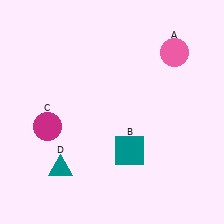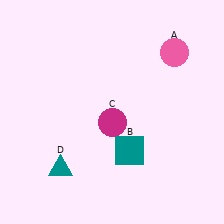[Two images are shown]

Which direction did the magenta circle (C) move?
The magenta circle (C) moved right.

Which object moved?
The magenta circle (C) moved right.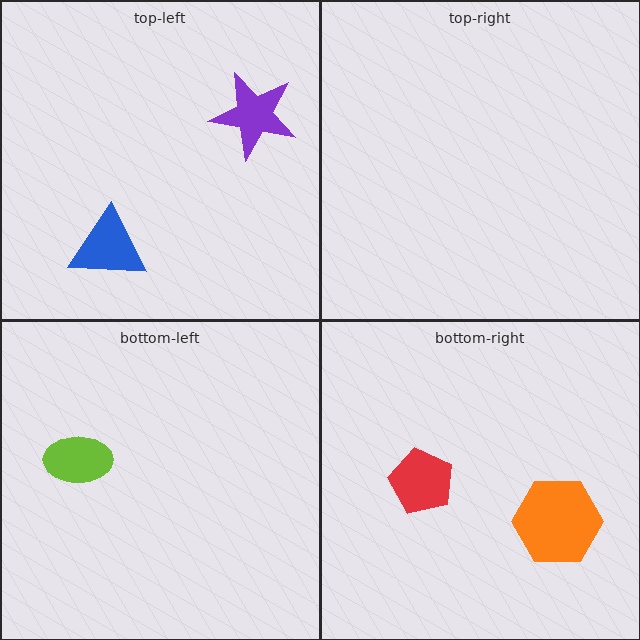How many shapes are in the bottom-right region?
2.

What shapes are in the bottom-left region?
The lime ellipse.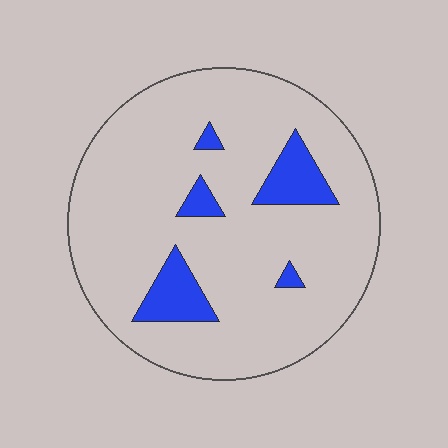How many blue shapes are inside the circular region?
5.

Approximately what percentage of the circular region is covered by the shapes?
Approximately 10%.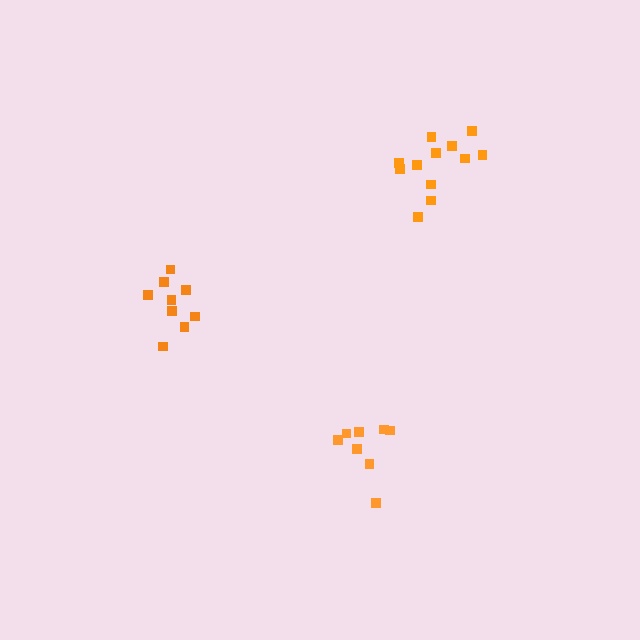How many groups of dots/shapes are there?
There are 3 groups.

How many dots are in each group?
Group 1: 12 dots, Group 2: 8 dots, Group 3: 9 dots (29 total).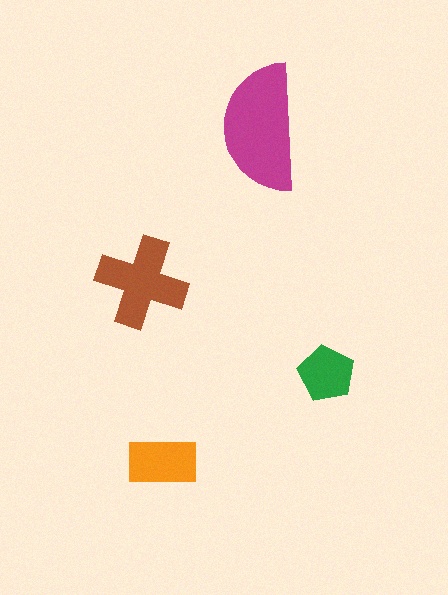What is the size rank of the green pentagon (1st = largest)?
4th.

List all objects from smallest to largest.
The green pentagon, the orange rectangle, the brown cross, the magenta semicircle.